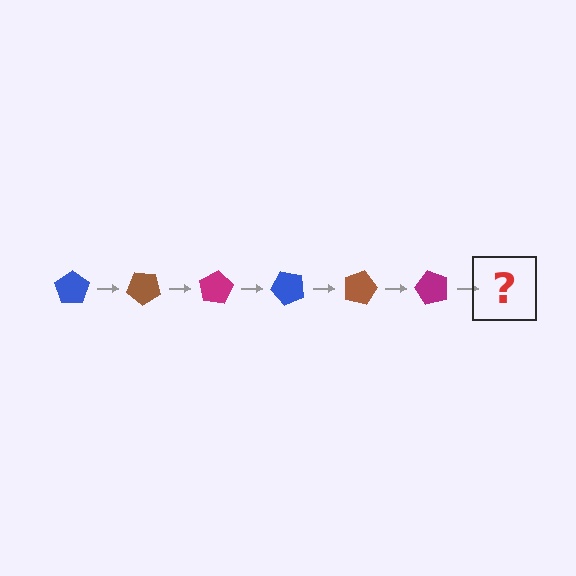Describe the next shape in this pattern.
It should be a blue pentagon, rotated 240 degrees from the start.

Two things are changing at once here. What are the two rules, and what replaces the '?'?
The two rules are that it rotates 40 degrees each step and the color cycles through blue, brown, and magenta. The '?' should be a blue pentagon, rotated 240 degrees from the start.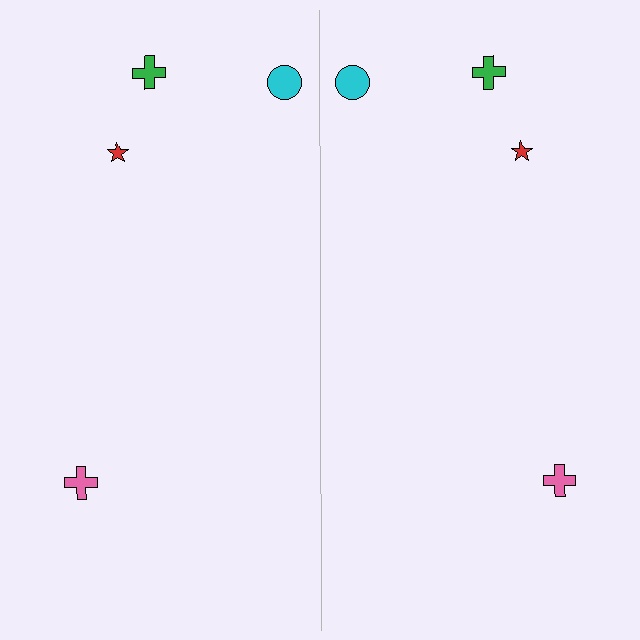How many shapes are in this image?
There are 8 shapes in this image.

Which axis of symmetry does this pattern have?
The pattern has a vertical axis of symmetry running through the center of the image.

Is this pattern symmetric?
Yes, this pattern has bilateral (reflection) symmetry.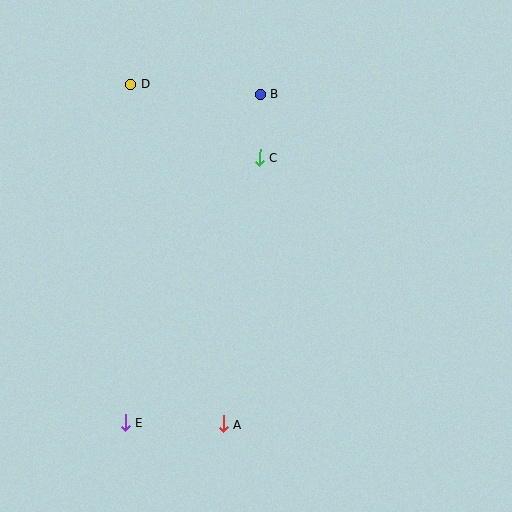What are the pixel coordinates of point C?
Point C is at (260, 158).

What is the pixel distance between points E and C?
The distance between E and C is 297 pixels.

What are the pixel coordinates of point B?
Point B is at (260, 94).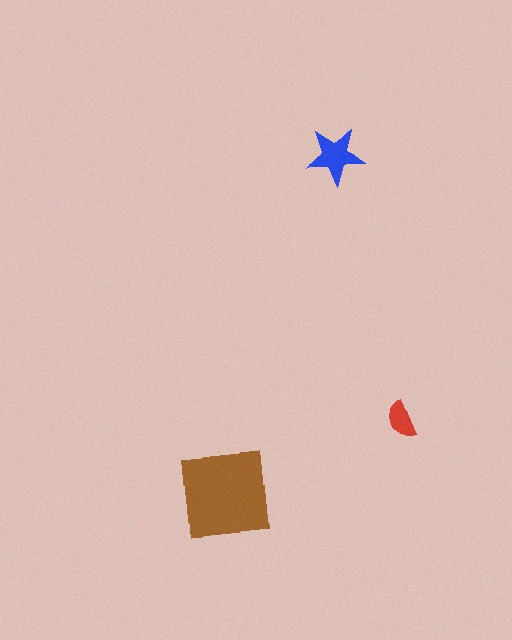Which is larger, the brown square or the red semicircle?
The brown square.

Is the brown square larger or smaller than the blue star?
Larger.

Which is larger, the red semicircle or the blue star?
The blue star.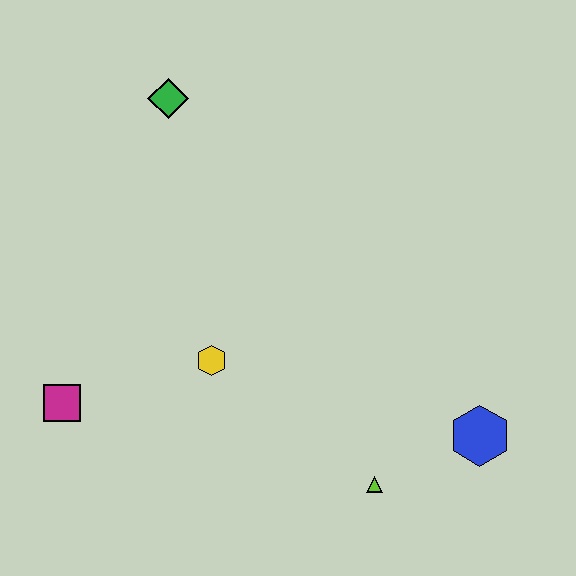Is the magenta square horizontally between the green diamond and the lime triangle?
No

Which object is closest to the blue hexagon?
The lime triangle is closest to the blue hexagon.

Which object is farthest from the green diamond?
The blue hexagon is farthest from the green diamond.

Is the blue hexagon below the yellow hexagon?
Yes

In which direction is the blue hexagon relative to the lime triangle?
The blue hexagon is to the right of the lime triangle.